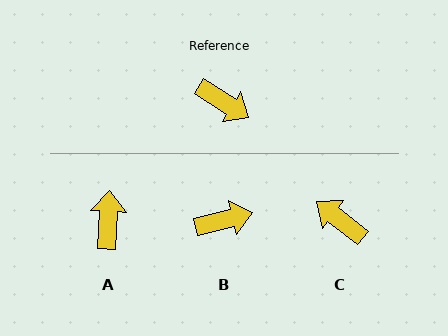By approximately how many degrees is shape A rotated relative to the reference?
Approximately 119 degrees counter-clockwise.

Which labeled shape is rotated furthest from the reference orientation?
C, about 174 degrees away.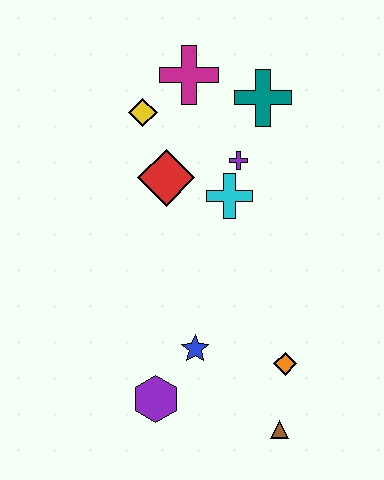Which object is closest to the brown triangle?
The orange diamond is closest to the brown triangle.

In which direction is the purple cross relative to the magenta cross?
The purple cross is below the magenta cross.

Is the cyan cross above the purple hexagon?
Yes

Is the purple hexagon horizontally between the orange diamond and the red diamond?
No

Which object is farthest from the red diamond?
The brown triangle is farthest from the red diamond.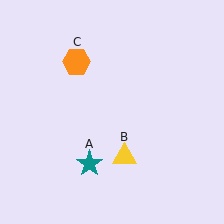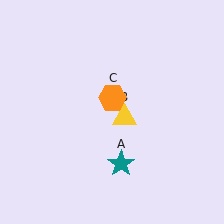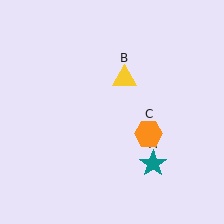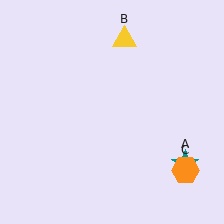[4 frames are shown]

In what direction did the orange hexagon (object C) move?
The orange hexagon (object C) moved down and to the right.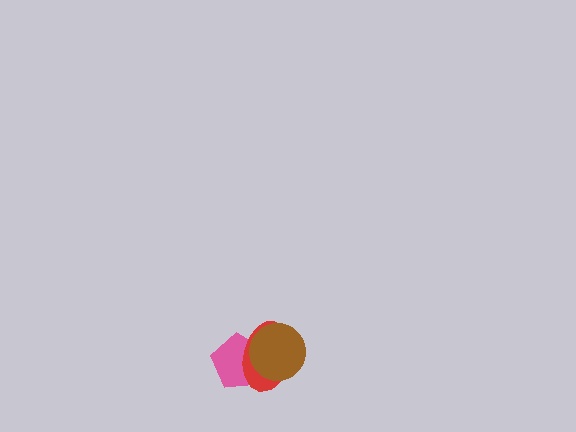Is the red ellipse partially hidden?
Yes, it is partially covered by another shape.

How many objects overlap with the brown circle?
2 objects overlap with the brown circle.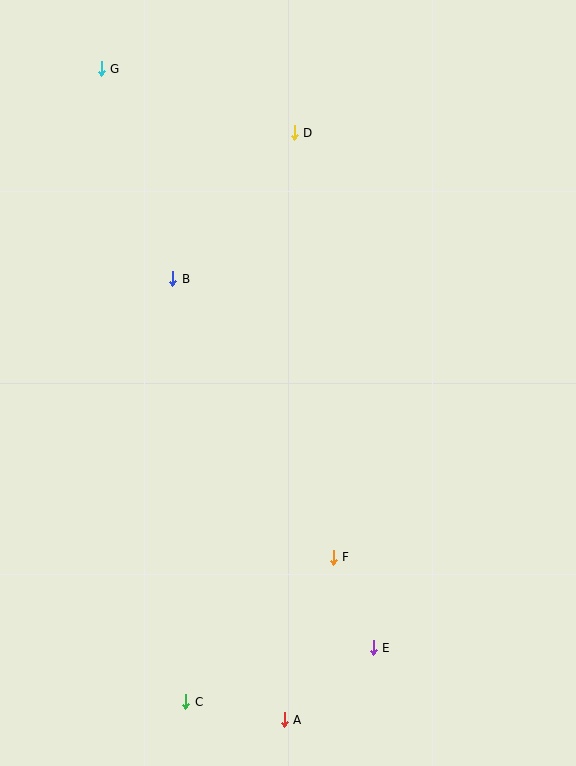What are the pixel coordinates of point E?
Point E is at (373, 648).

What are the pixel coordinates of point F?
Point F is at (333, 557).